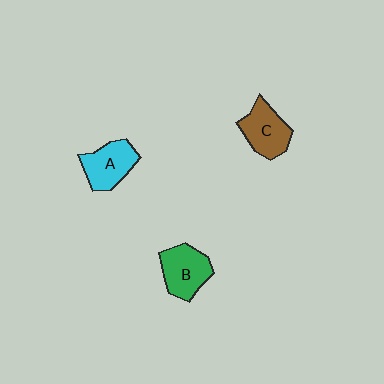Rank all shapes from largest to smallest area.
From largest to smallest: B (green), C (brown), A (cyan).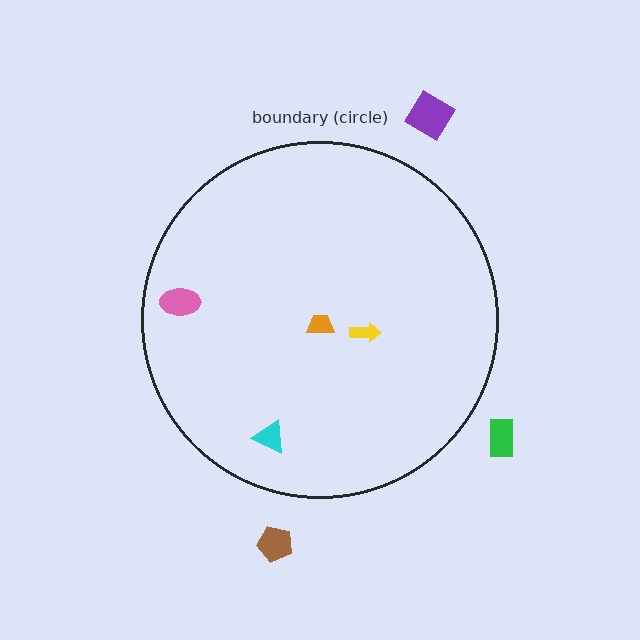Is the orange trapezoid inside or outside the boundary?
Inside.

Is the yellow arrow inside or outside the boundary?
Inside.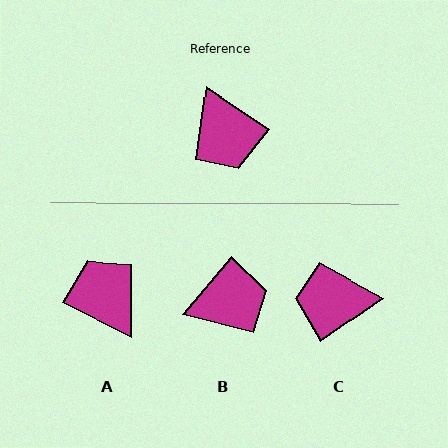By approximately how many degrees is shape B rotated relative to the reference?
Approximately 84 degrees counter-clockwise.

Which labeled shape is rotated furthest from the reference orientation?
A, about 172 degrees away.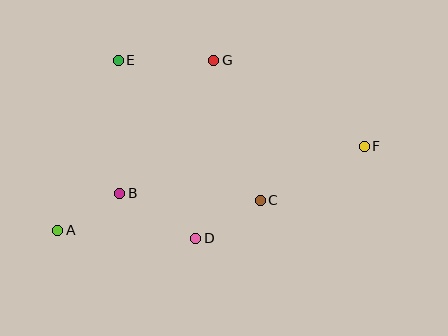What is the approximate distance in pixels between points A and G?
The distance between A and G is approximately 230 pixels.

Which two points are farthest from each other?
Points A and F are farthest from each other.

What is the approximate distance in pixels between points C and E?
The distance between C and E is approximately 200 pixels.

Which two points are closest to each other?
Points A and B are closest to each other.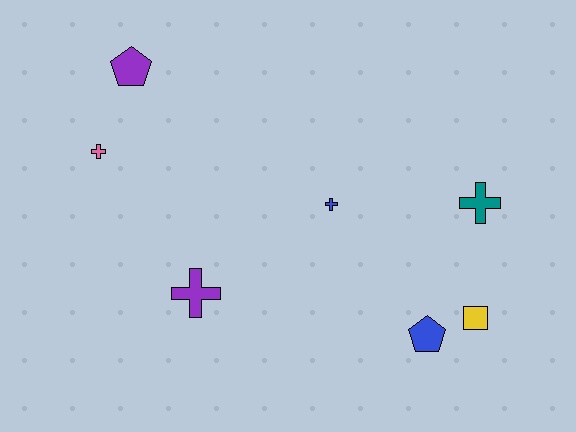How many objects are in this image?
There are 7 objects.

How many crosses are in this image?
There are 4 crosses.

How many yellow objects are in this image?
There is 1 yellow object.